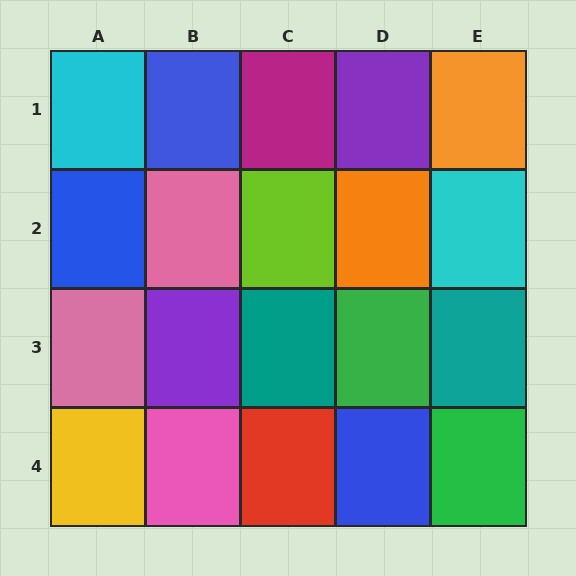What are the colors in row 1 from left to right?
Cyan, blue, magenta, purple, orange.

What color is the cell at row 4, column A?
Yellow.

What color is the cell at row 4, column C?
Red.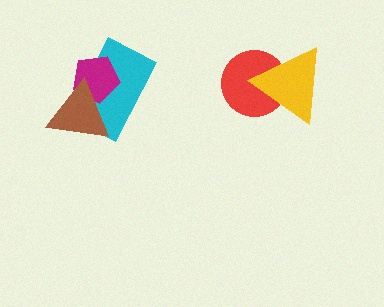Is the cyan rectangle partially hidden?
Yes, it is partially covered by another shape.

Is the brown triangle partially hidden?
No, no other shape covers it.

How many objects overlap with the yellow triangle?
1 object overlaps with the yellow triangle.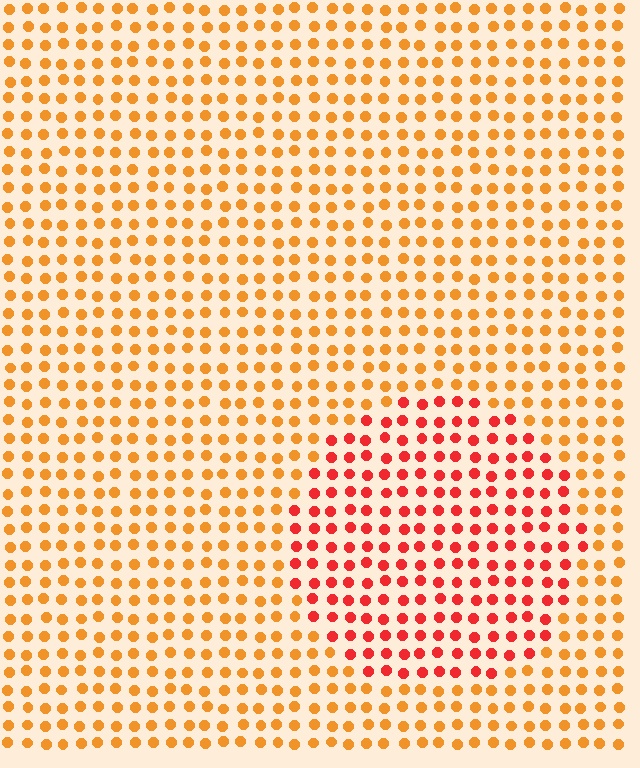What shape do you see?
I see a circle.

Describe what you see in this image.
The image is filled with small orange elements in a uniform arrangement. A circle-shaped region is visible where the elements are tinted to a slightly different hue, forming a subtle color boundary.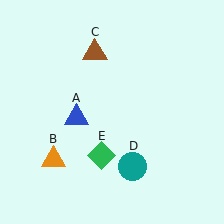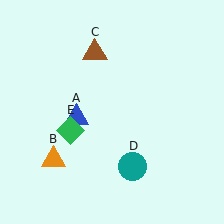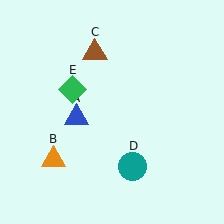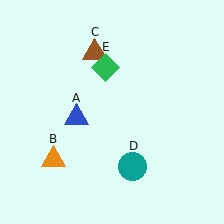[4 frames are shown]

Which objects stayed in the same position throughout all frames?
Blue triangle (object A) and orange triangle (object B) and brown triangle (object C) and teal circle (object D) remained stationary.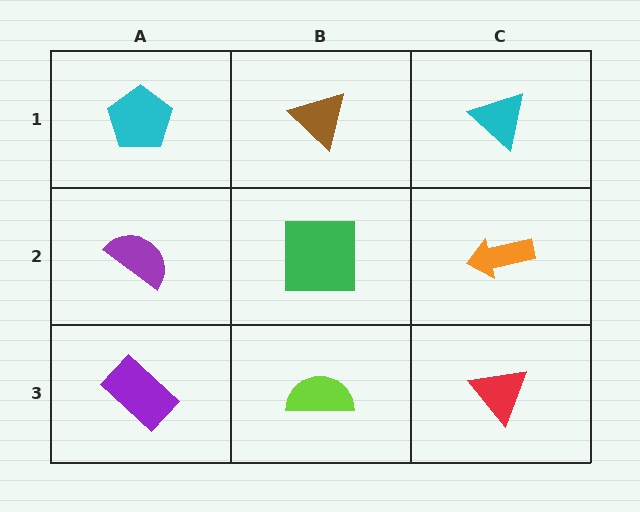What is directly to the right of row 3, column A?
A lime semicircle.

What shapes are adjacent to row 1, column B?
A green square (row 2, column B), a cyan pentagon (row 1, column A), a cyan triangle (row 1, column C).